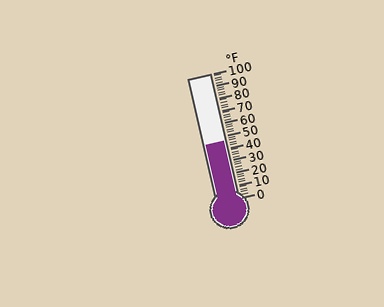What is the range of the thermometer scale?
The thermometer scale ranges from 0°F to 100°F.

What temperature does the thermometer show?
The thermometer shows approximately 46°F.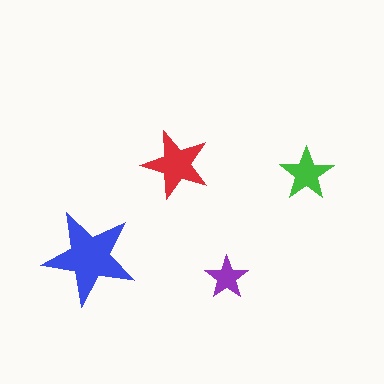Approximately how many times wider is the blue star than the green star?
About 1.5 times wider.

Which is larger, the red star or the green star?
The red one.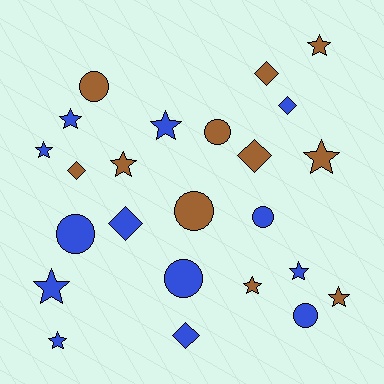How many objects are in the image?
There are 24 objects.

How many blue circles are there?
There are 4 blue circles.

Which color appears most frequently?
Blue, with 13 objects.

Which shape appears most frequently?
Star, with 11 objects.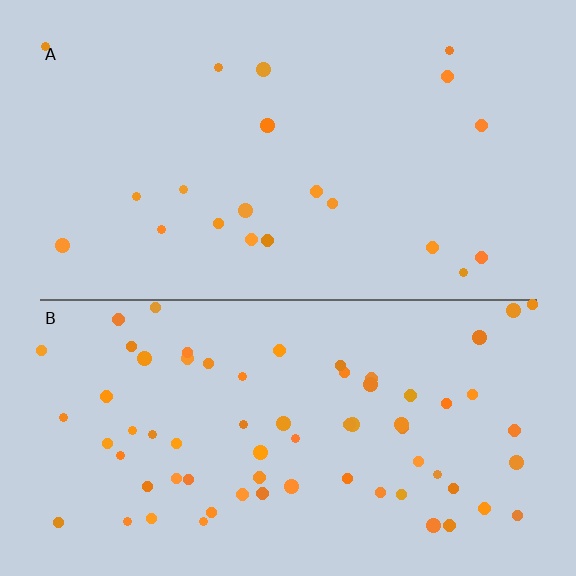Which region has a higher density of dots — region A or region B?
B (the bottom).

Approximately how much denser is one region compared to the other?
Approximately 3.2× — region B over region A.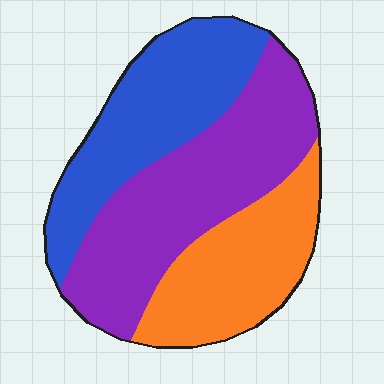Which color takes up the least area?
Orange, at roughly 25%.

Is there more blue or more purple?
Purple.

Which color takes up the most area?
Purple, at roughly 40%.